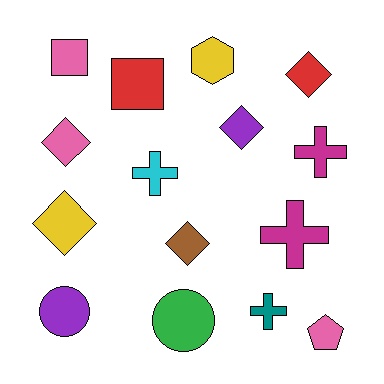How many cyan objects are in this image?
There is 1 cyan object.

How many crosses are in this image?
There are 4 crosses.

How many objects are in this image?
There are 15 objects.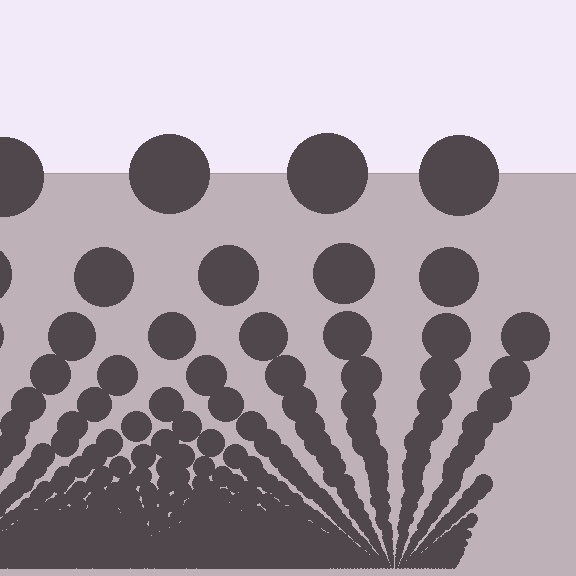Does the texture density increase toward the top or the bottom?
Density increases toward the bottom.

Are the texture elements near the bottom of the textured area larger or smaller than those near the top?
Smaller. The gradient is inverted — elements near the bottom are smaller and denser.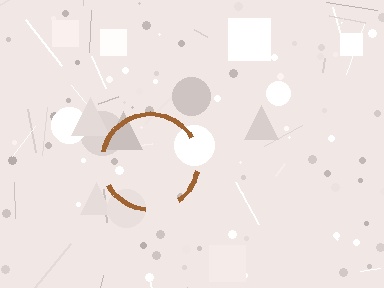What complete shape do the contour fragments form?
The contour fragments form a circle.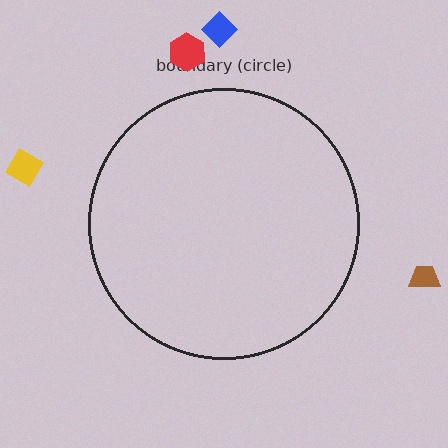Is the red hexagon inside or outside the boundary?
Outside.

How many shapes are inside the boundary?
0 inside, 4 outside.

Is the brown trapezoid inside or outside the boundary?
Outside.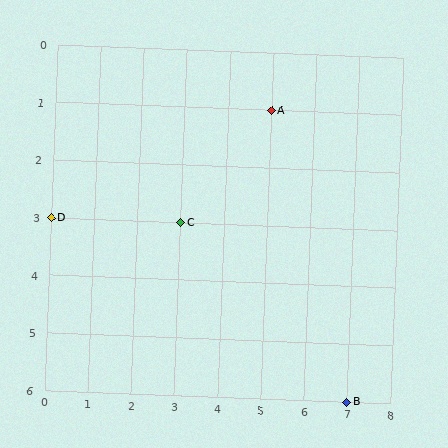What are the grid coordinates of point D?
Point D is at grid coordinates (0, 3).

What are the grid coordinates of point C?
Point C is at grid coordinates (3, 3).